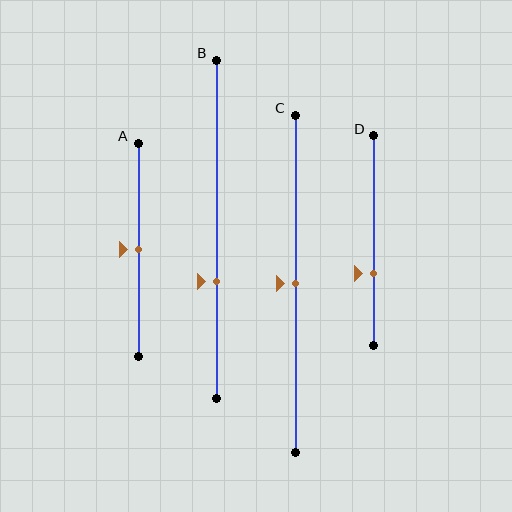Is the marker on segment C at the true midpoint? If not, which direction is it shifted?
Yes, the marker on segment C is at the true midpoint.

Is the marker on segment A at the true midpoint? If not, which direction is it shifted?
Yes, the marker on segment A is at the true midpoint.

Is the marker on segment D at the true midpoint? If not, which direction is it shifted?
No, the marker on segment D is shifted downward by about 15% of the segment length.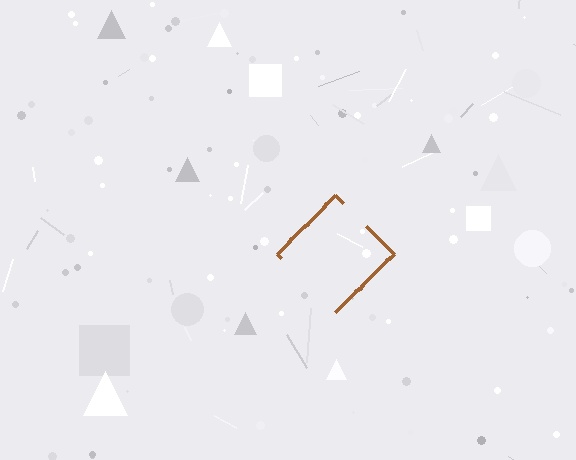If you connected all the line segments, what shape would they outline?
They would outline a diamond.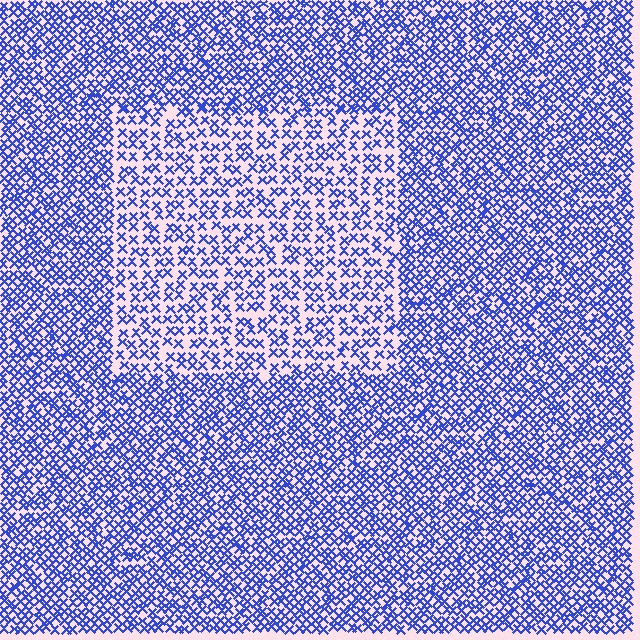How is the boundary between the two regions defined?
The boundary is defined by a change in element density (approximately 1.8x ratio). All elements are the same color, size, and shape.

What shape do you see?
I see a rectangle.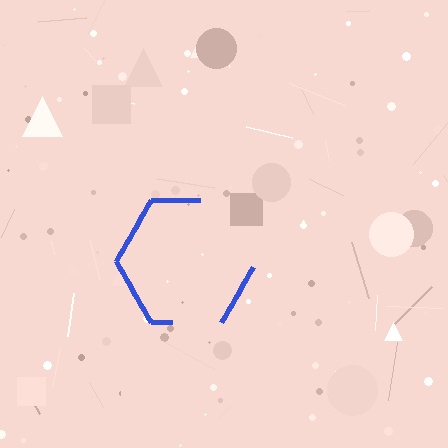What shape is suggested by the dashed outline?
The dashed outline suggests a hexagon.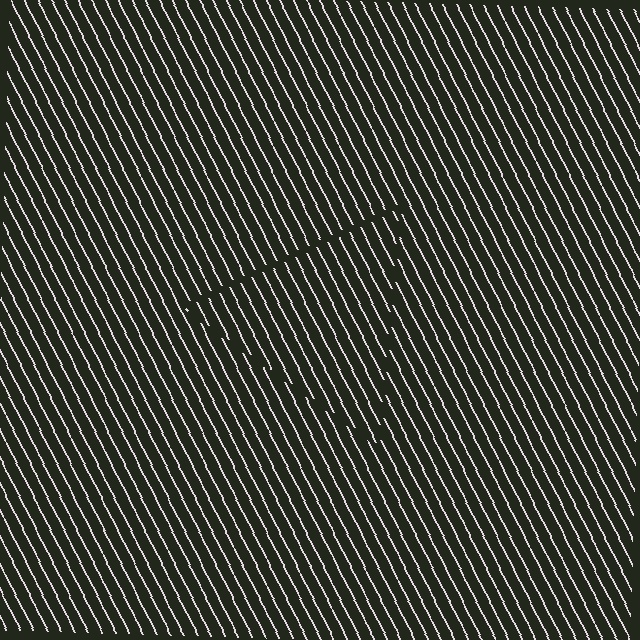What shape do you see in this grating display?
An illusory triangle. The interior of the shape contains the same grating, shifted by half a period — the contour is defined by the phase discontinuity where line-ends from the inner and outer gratings abut.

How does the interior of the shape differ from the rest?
The interior of the shape contains the same grating, shifted by half a period — the contour is defined by the phase discontinuity where line-ends from the inner and outer gratings abut.